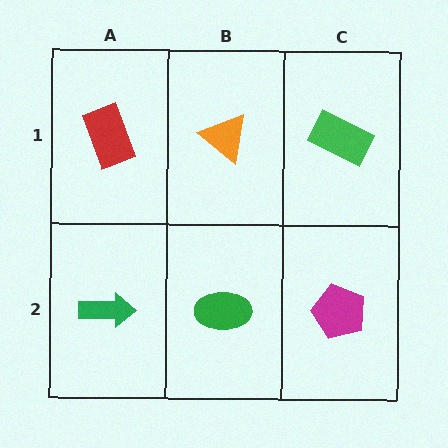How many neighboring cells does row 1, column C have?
2.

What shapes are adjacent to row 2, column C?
A green rectangle (row 1, column C), a green ellipse (row 2, column B).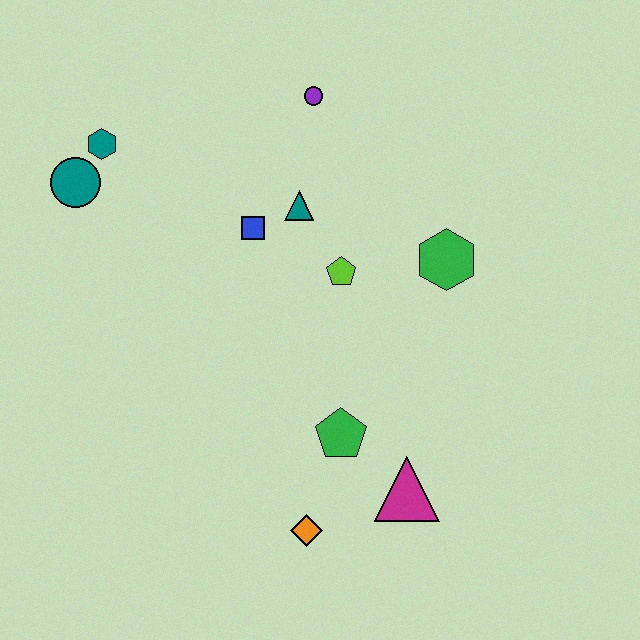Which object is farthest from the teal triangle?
The orange diamond is farthest from the teal triangle.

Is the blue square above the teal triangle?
No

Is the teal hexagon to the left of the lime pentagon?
Yes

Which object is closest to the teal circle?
The teal hexagon is closest to the teal circle.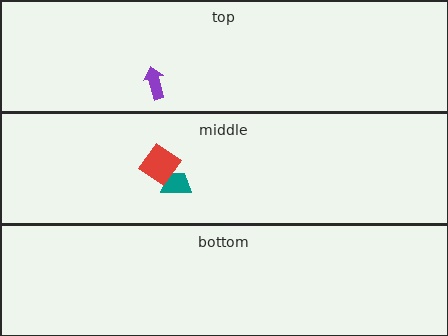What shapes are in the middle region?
The teal trapezoid, the red diamond.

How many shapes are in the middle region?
2.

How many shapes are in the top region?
1.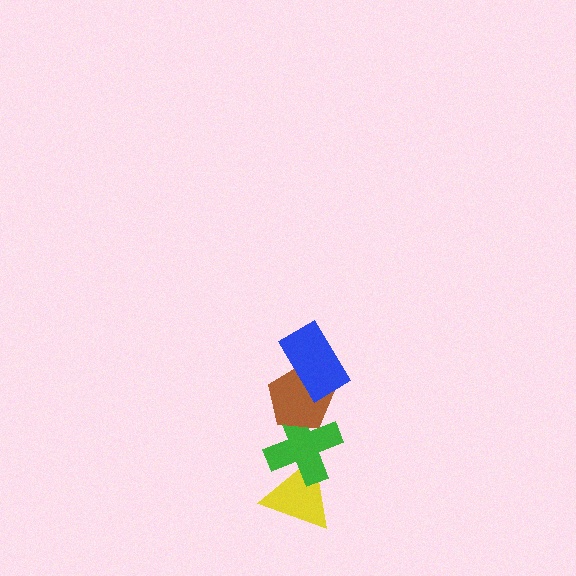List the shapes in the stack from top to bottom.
From top to bottom: the blue rectangle, the brown pentagon, the green cross, the yellow triangle.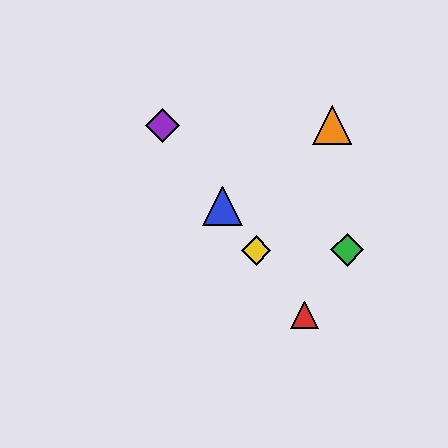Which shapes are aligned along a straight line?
The red triangle, the blue triangle, the yellow diamond, the purple diamond are aligned along a straight line.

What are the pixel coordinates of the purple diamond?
The purple diamond is at (162, 125).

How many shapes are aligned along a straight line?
4 shapes (the red triangle, the blue triangle, the yellow diamond, the purple diamond) are aligned along a straight line.